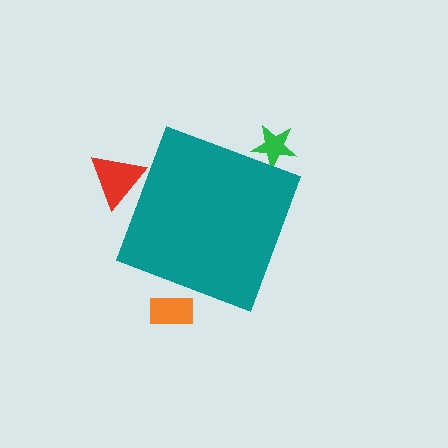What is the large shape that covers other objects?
A teal diamond.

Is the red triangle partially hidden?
Yes, the red triangle is partially hidden behind the teal diamond.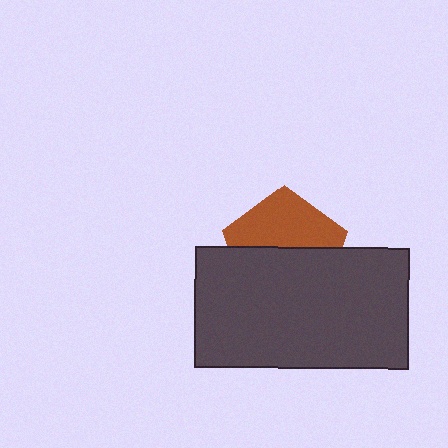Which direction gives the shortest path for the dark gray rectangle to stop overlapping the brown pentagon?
Moving down gives the shortest separation.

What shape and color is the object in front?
The object in front is a dark gray rectangle.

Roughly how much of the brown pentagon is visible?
About half of it is visible (roughly 46%).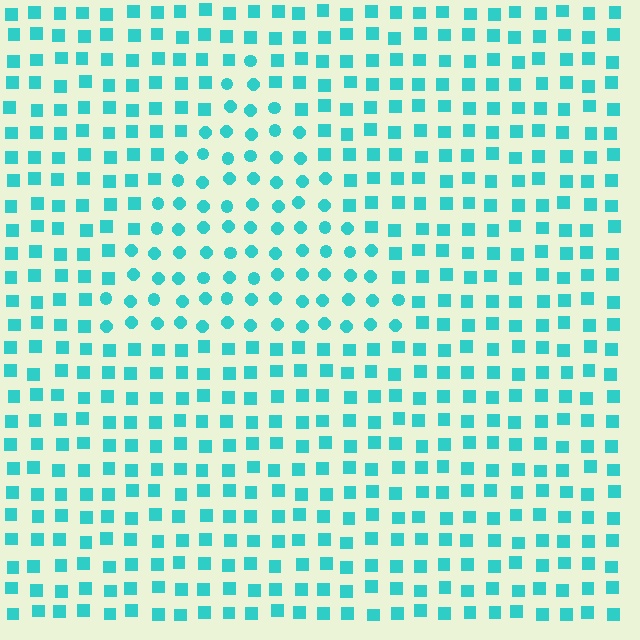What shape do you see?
I see a triangle.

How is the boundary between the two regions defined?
The boundary is defined by a change in element shape: circles inside vs. squares outside. All elements share the same color and spacing.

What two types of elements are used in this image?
The image uses circles inside the triangle region and squares outside it.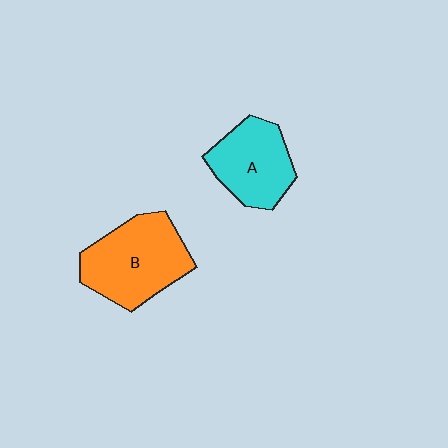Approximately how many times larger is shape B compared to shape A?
Approximately 1.3 times.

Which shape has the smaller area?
Shape A (cyan).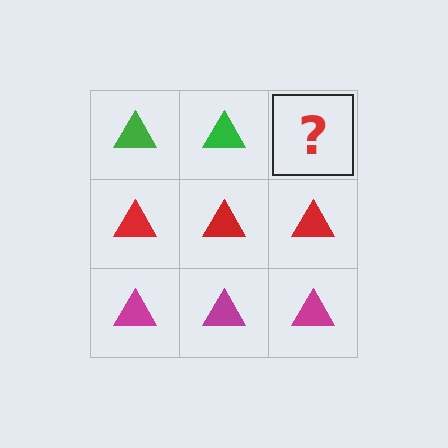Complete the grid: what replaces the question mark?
The question mark should be replaced with a green triangle.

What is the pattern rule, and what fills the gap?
The rule is that each row has a consistent color. The gap should be filled with a green triangle.